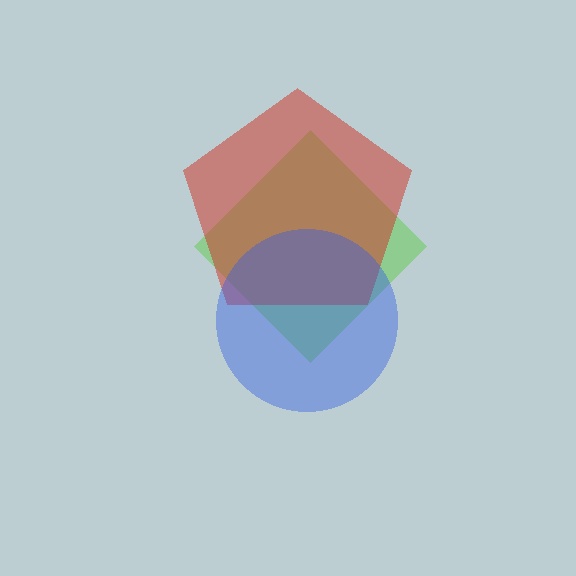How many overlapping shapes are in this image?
There are 3 overlapping shapes in the image.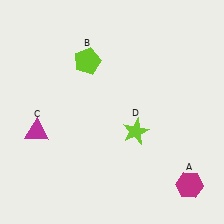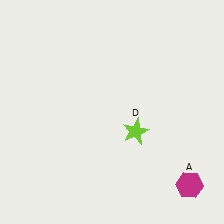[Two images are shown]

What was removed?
The lime pentagon (B), the magenta triangle (C) were removed in Image 2.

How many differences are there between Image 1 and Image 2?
There are 2 differences between the two images.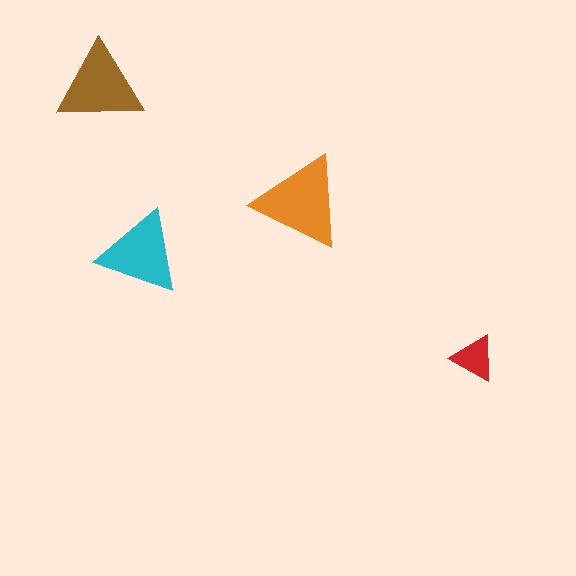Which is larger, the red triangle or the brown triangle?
The brown one.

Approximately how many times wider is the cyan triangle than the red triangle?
About 2 times wider.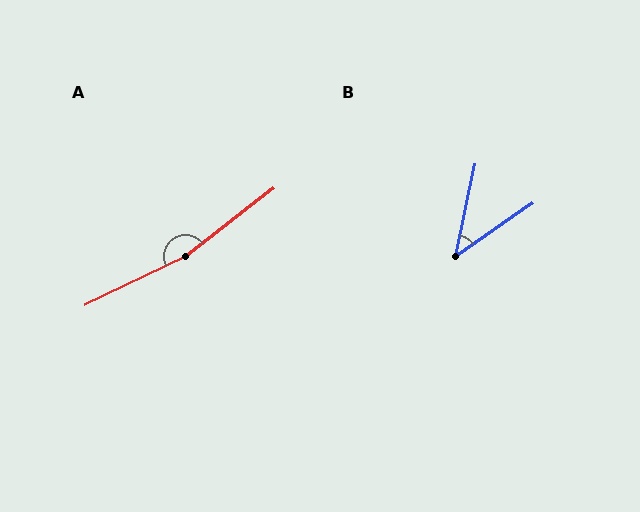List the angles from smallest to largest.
B (43°), A (168°).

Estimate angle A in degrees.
Approximately 168 degrees.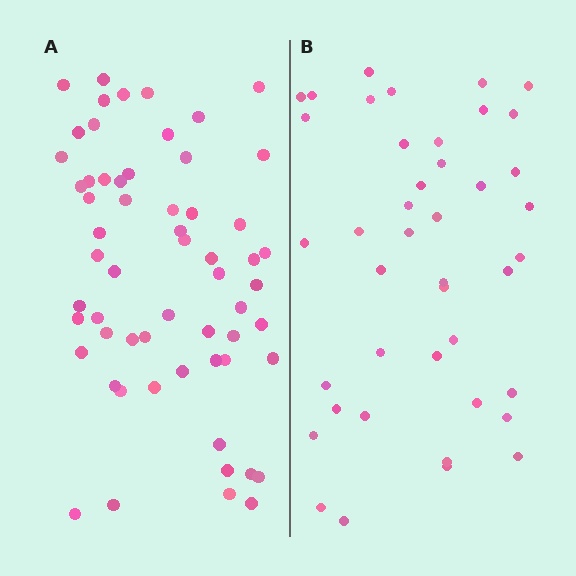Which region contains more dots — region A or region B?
Region A (the left region) has more dots.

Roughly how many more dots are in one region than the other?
Region A has approximately 20 more dots than region B.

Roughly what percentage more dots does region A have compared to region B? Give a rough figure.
About 45% more.